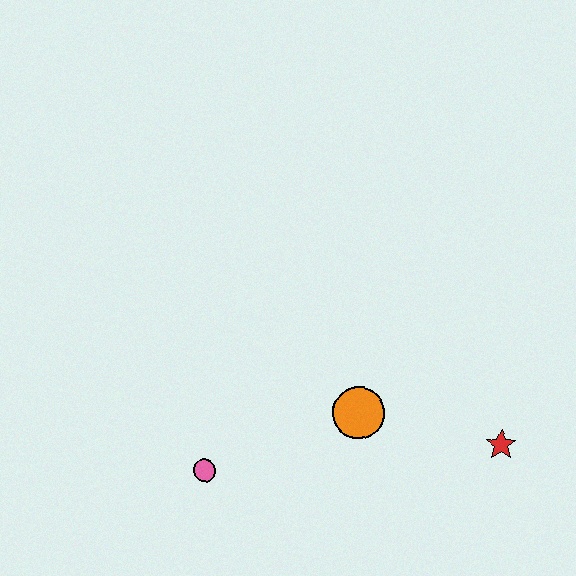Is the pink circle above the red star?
No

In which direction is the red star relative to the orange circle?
The red star is to the right of the orange circle.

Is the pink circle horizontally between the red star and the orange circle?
No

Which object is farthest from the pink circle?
The red star is farthest from the pink circle.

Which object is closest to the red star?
The orange circle is closest to the red star.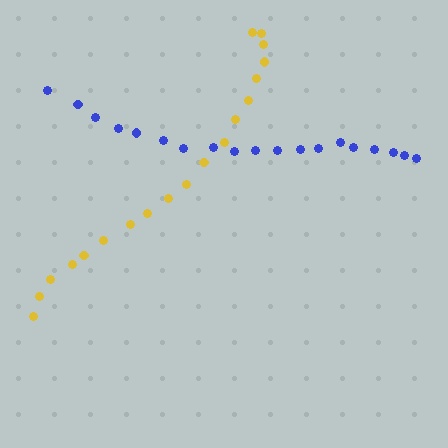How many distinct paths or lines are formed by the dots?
There are 2 distinct paths.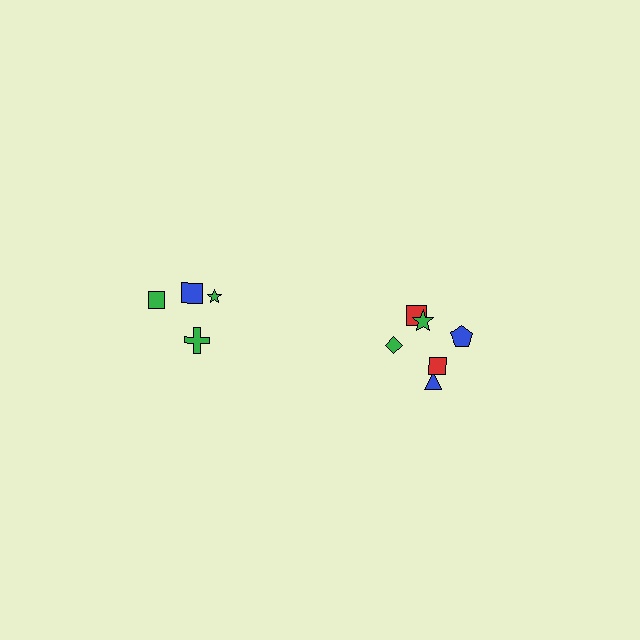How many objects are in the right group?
There are 6 objects.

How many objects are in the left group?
There are 4 objects.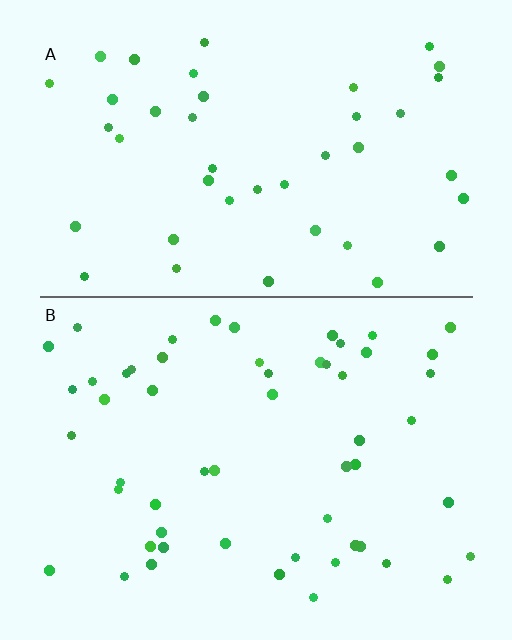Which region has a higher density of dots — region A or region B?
B (the bottom).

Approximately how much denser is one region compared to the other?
Approximately 1.3× — region B over region A.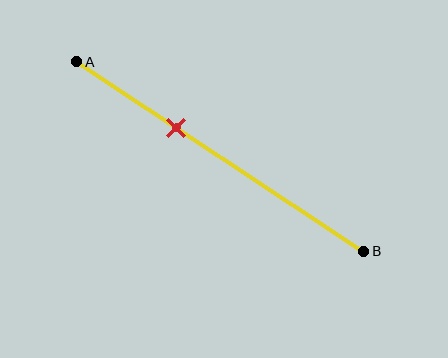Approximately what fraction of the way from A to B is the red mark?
The red mark is approximately 35% of the way from A to B.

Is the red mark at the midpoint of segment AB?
No, the mark is at about 35% from A, not at the 50% midpoint.